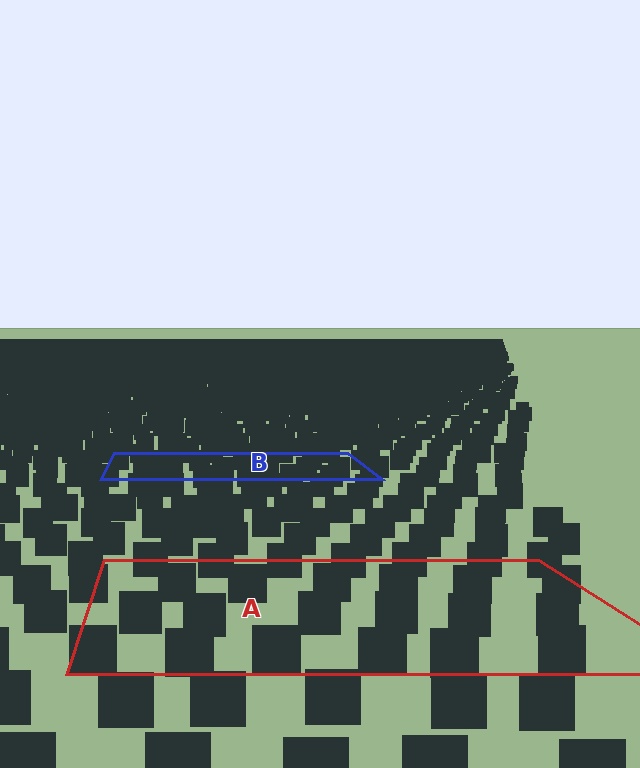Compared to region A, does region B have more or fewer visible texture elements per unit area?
Region B has more texture elements per unit area — they are packed more densely because it is farther away.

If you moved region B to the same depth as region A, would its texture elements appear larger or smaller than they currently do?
They would appear larger. At a closer depth, the same texture elements are projected at a bigger on-screen size.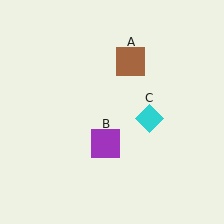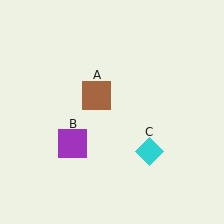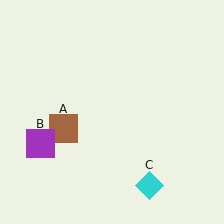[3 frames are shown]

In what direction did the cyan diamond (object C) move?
The cyan diamond (object C) moved down.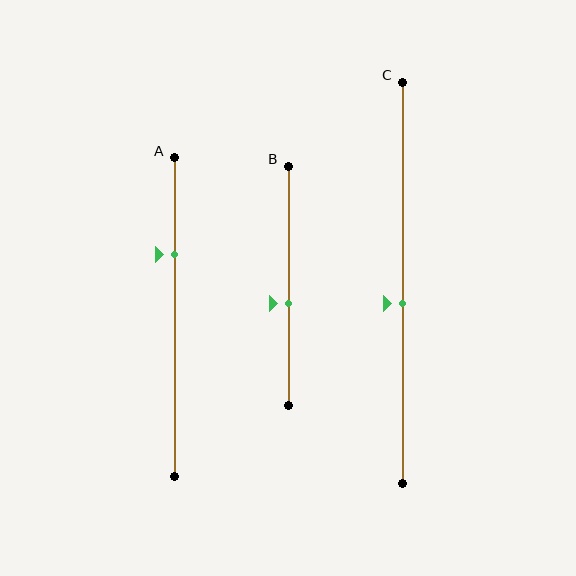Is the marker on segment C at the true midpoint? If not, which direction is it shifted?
No, the marker on segment C is shifted downward by about 5% of the segment length.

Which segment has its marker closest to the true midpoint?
Segment C has its marker closest to the true midpoint.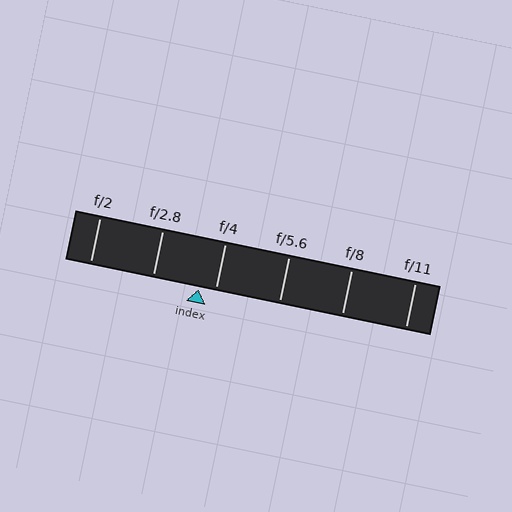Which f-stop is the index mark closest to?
The index mark is closest to f/4.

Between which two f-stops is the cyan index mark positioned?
The index mark is between f/2.8 and f/4.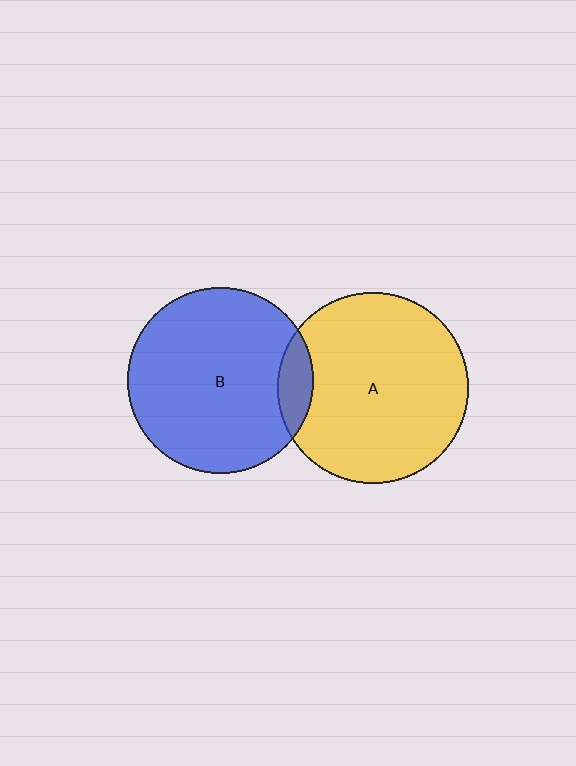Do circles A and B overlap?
Yes.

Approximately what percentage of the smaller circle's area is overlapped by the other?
Approximately 10%.